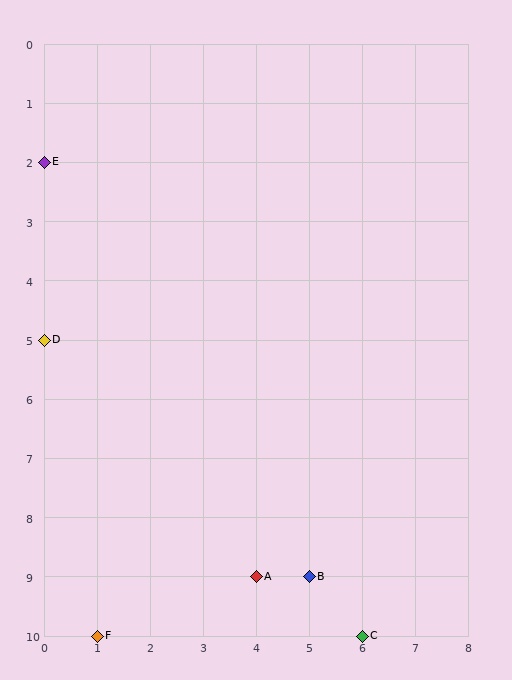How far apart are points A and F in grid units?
Points A and F are 3 columns and 1 row apart (about 3.2 grid units diagonally).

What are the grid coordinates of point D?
Point D is at grid coordinates (0, 5).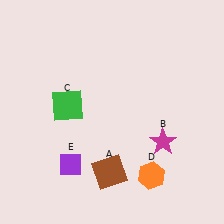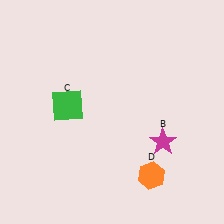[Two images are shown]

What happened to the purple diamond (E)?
The purple diamond (E) was removed in Image 2. It was in the bottom-left area of Image 1.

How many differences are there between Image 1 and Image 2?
There are 2 differences between the two images.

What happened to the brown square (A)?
The brown square (A) was removed in Image 2. It was in the bottom-left area of Image 1.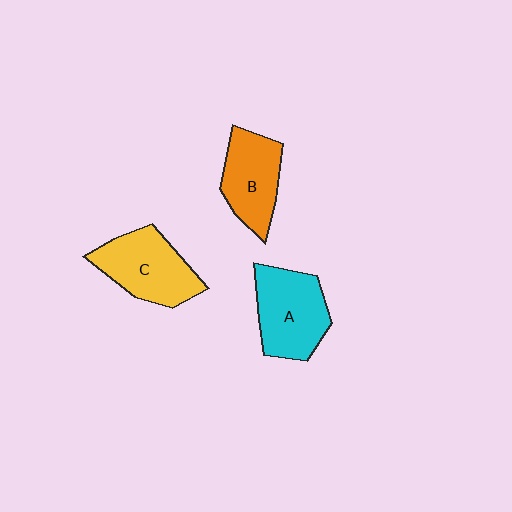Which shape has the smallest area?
Shape B (orange).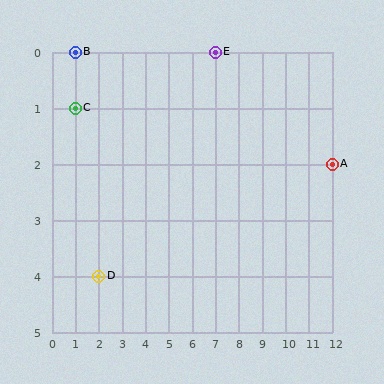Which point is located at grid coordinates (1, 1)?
Point C is at (1, 1).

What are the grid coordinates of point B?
Point B is at grid coordinates (1, 0).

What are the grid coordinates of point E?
Point E is at grid coordinates (7, 0).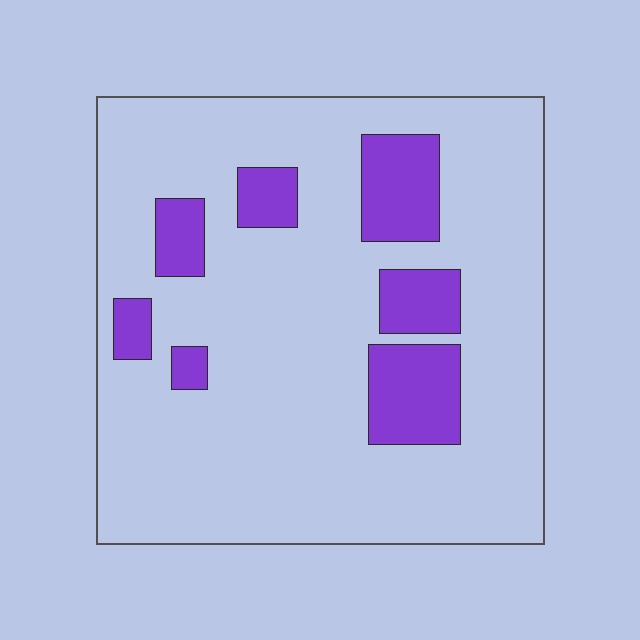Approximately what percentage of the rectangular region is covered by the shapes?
Approximately 15%.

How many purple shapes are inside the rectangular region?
7.